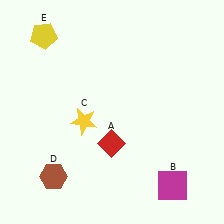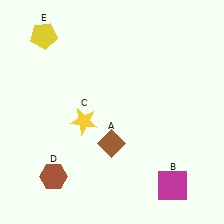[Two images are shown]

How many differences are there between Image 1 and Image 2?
There is 1 difference between the two images.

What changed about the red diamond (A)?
In Image 1, A is red. In Image 2, it changed to brown.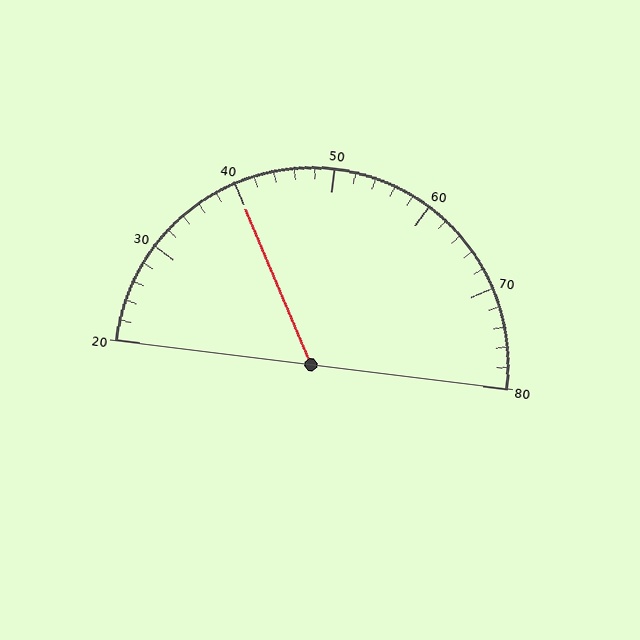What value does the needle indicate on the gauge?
The needle indicates approximately 40.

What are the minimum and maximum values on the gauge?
The gauge ranges from 20 to 80.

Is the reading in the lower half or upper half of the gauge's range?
The reading is in the lower half of the range (20 to 80).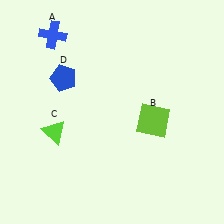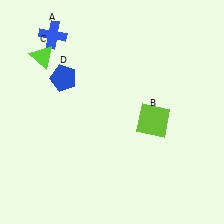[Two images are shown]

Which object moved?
The lime triangle (C) moved up.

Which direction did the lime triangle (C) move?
The lime triangle (C) moved up.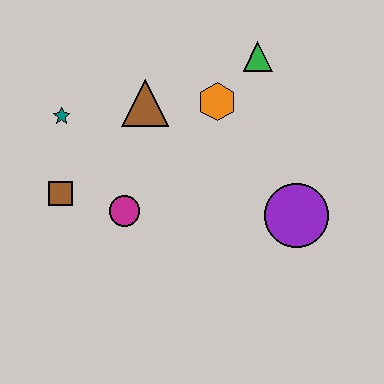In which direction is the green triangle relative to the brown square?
The green triangle is to the right of the brown square.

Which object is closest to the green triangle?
The orange hexagon is closest to the green triangle.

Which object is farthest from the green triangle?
The brown square is farthest from the green triangle.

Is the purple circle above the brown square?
No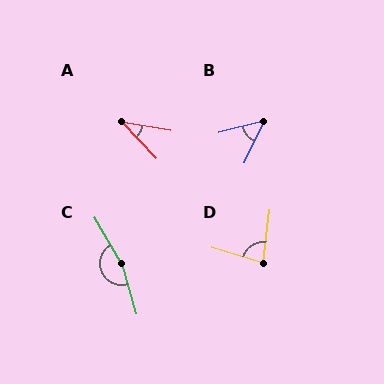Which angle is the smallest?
A, at approximately 37 degrees.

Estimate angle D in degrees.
Approximately 80 degrees.